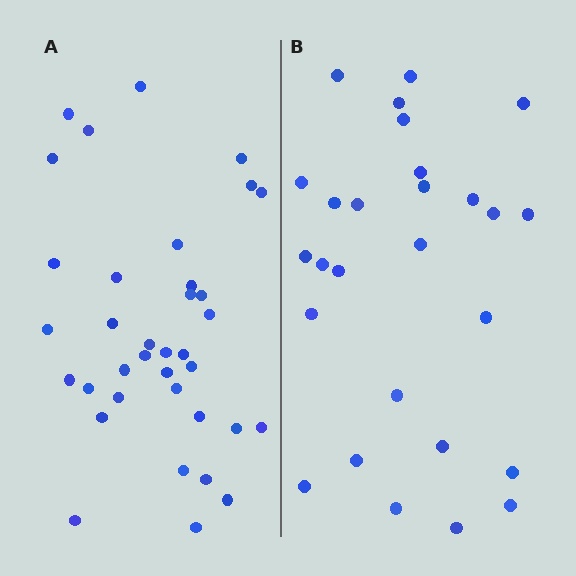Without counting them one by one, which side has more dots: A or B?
Region A (the left region) has more dots.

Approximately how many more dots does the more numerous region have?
Region A has roughly 8 or so more dots than region B.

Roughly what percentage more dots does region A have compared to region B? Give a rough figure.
About 35% more.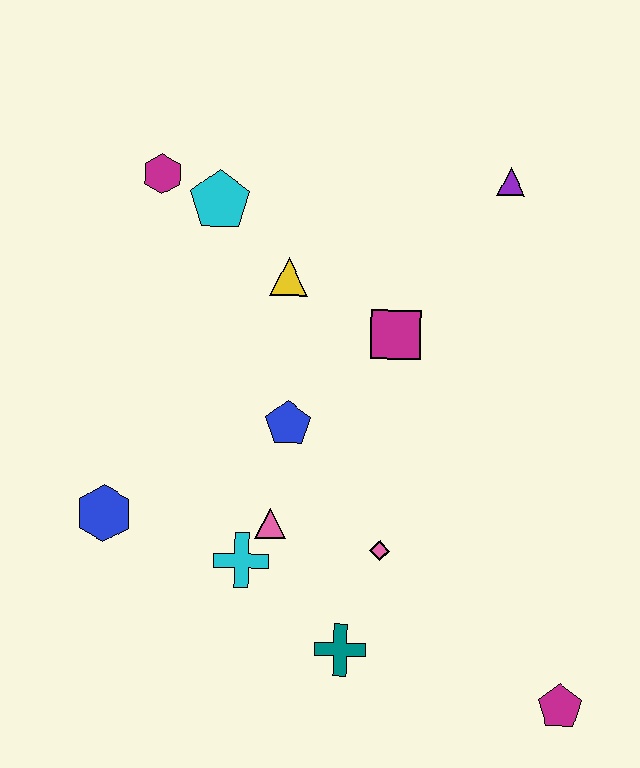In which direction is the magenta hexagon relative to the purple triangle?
The magenta hexagon is to the left of the purple triangle.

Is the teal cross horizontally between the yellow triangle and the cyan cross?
No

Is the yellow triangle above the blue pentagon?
Yes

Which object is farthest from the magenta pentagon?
The magenta hexagon is farthest from the magenta pentagon.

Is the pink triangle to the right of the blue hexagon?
Yes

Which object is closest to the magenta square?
The yellow triangle is closest to the magenta square.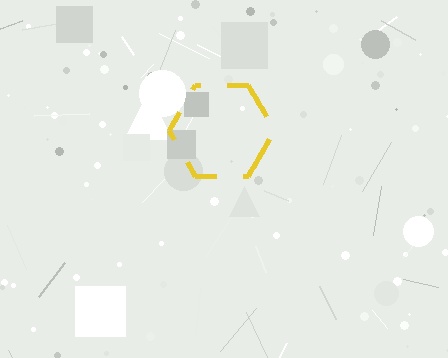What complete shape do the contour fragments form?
The contour fragments form a hexagon.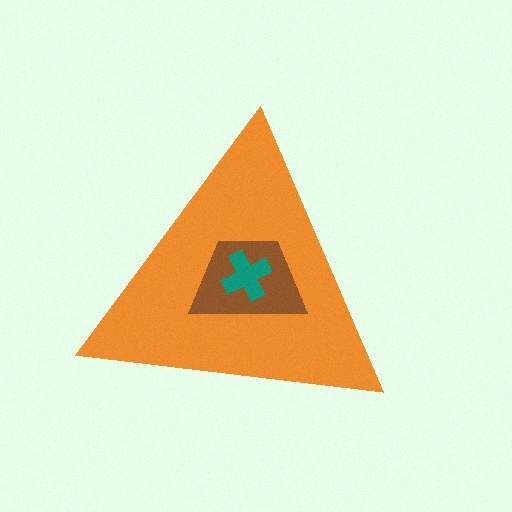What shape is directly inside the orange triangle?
The brown trapezoid.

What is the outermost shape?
The orange triangle.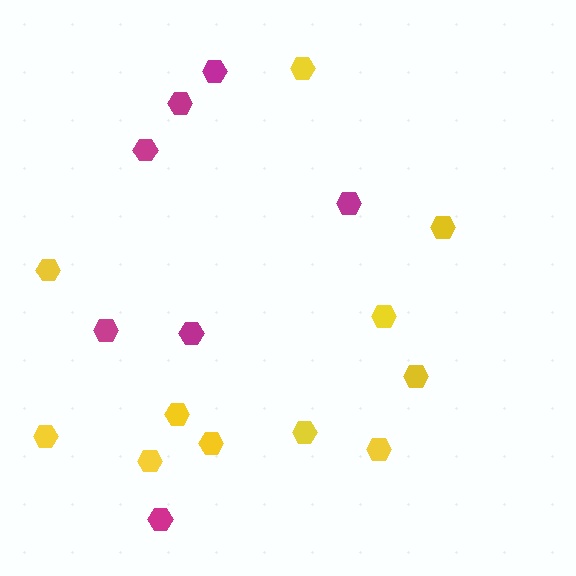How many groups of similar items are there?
There are 2 groups: one group of yellow hexagons (11) and one group of magenta hexagons (7).